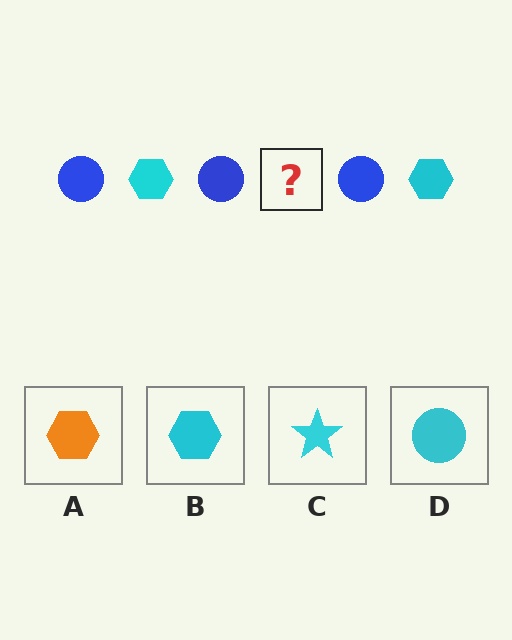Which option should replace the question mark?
Option B.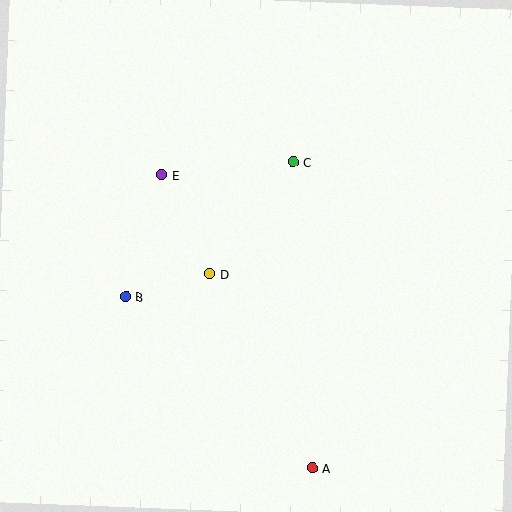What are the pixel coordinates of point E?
Point E is at (162, 175).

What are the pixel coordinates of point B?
Point B is at (126, 297).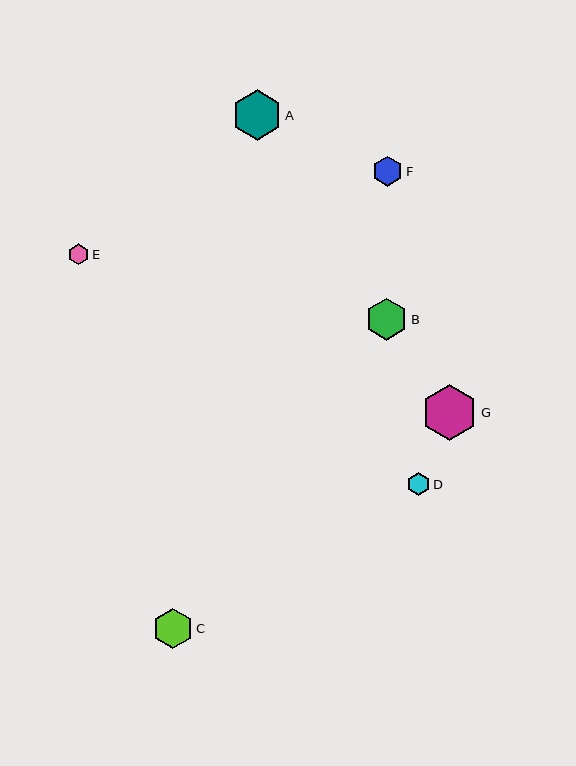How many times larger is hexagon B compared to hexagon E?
Hexagon B is approximately 2.0 times the size of hexagon E.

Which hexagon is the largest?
Hexagon G is the largest with a size of approximately 56 pixels.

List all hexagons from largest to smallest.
From largest to smallest: G, A, B, C, F, D, E.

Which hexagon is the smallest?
Hexagon E is the smallest with a size of approximately 21 pixels.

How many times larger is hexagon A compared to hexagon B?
Hexagon A is approximately 1.2 times the size of hexagon B.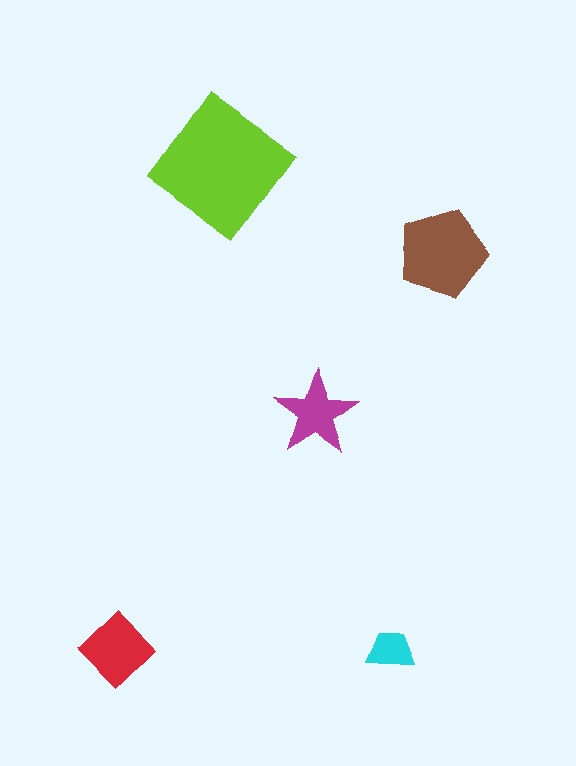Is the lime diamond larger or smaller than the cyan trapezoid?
Larger.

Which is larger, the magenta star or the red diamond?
The red diamond.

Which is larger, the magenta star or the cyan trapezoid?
The magenta star.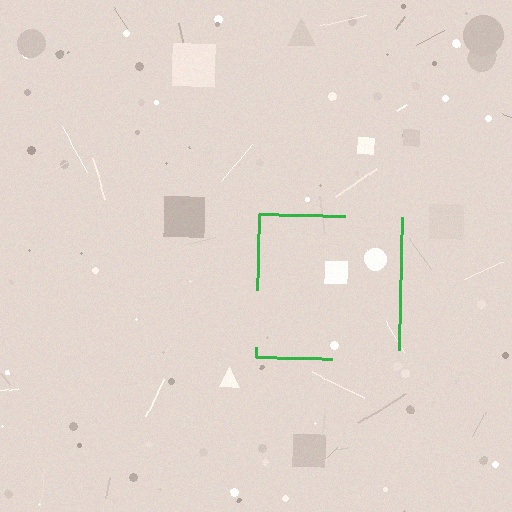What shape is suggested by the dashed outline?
The dashed outline suggests a square.